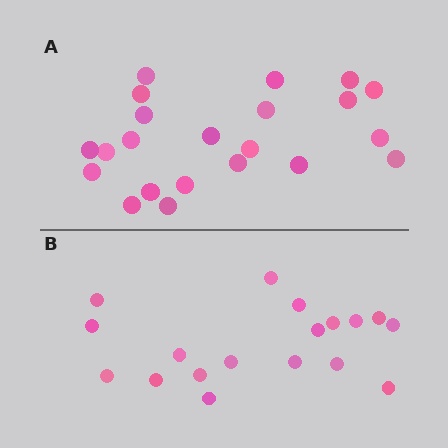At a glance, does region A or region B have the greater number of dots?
Region A (the top region) has more dots.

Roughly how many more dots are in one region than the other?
Region A has about 4 more dots than region B.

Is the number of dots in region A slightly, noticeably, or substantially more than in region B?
Region A has only slightly more — the two regions are fairly close. The ratio is roughly 1.2 to 1.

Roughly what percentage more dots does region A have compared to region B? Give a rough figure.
About 20% more.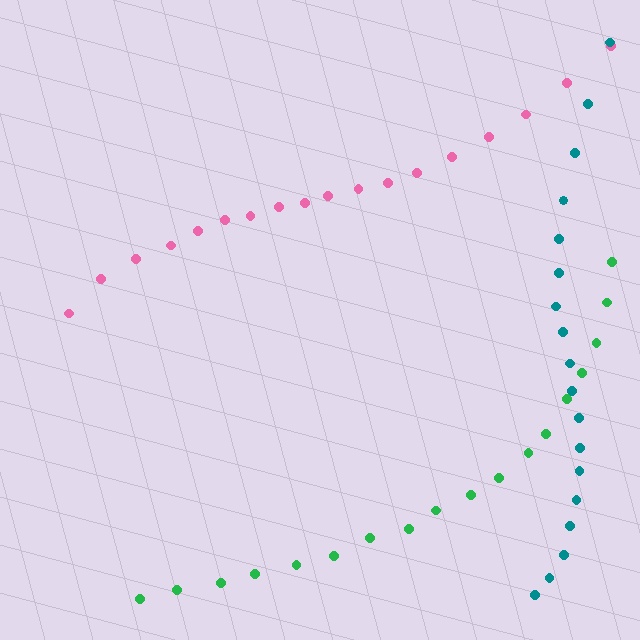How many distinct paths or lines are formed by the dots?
There are 3 distinct paths.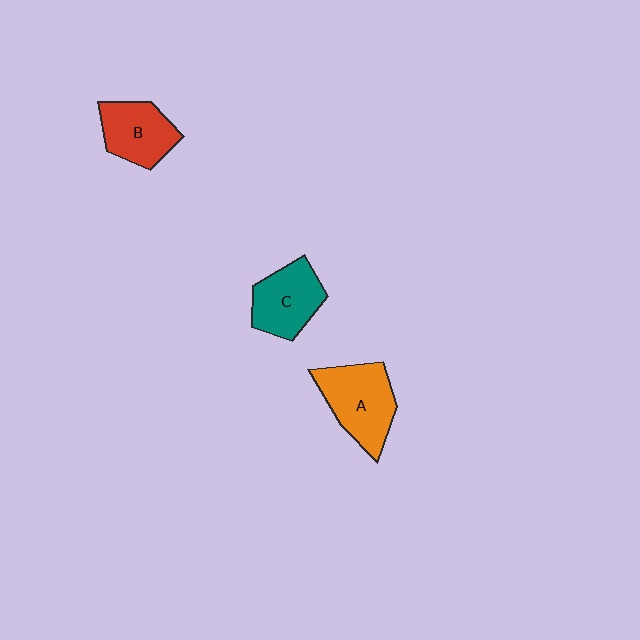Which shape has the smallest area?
Shape B (red).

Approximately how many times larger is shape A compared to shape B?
Approximately 1.2 times.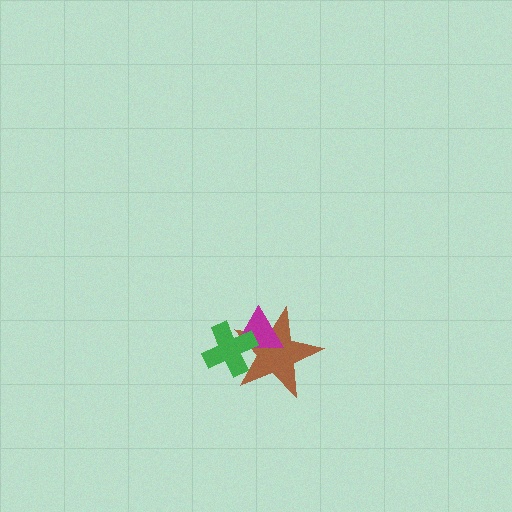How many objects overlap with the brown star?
2 objects overlap with the brown star.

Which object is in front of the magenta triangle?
The green cross is in front of the magenta triangle.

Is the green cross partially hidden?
No, no other shape covers it.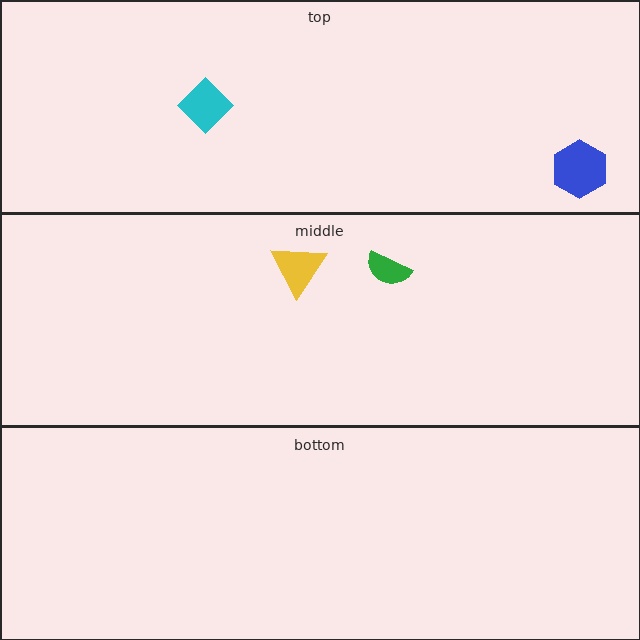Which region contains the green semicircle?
The middle region.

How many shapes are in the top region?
2.